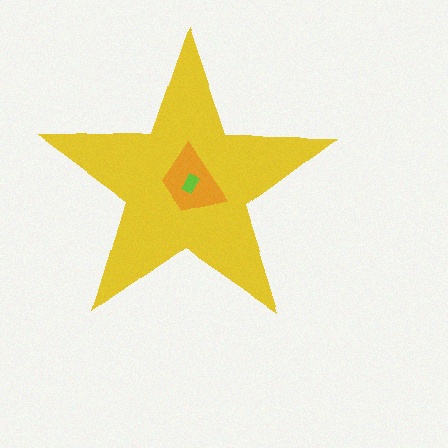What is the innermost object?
The lime rectangle.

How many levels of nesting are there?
3.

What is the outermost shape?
The yellow star.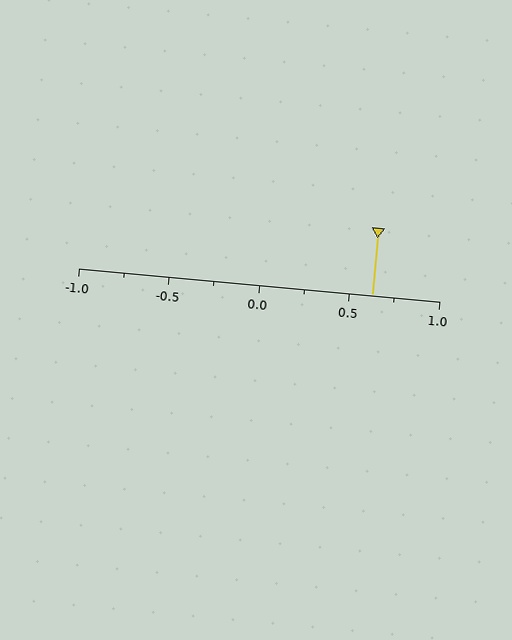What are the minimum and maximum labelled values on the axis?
The axis runs from -1.0 to 1.0.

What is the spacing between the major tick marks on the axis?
The major ticks are spaced 0.5 apart.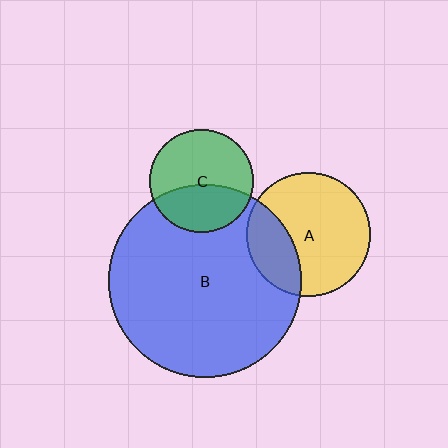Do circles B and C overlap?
Yes.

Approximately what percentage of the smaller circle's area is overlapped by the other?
Approximately 40%.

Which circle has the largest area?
Circle B (blue).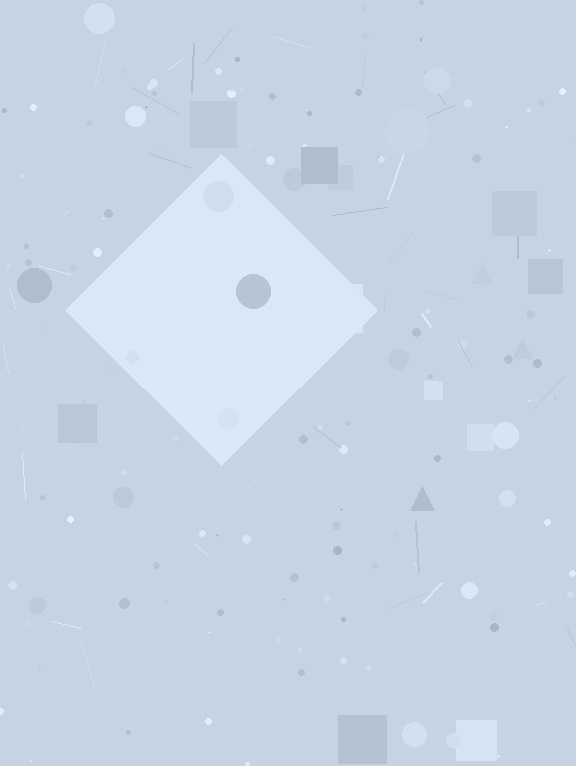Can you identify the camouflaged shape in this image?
The camouflaged shape is a diamond.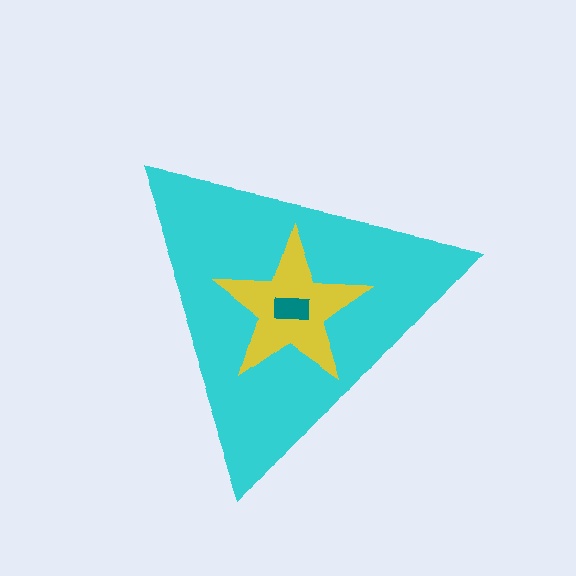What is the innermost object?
The teal rectangle.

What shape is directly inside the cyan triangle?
The yellow star.